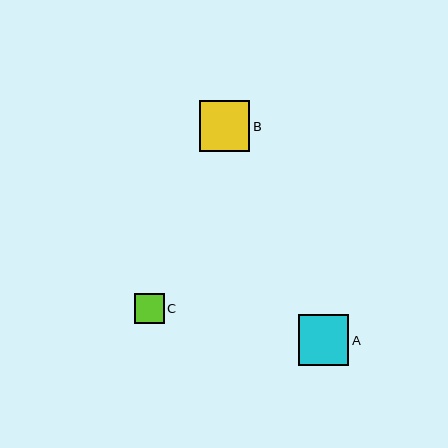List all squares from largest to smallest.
From largest to smallest: A, B, C.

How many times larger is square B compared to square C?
Square B is approximately 1.7 times the size of square C.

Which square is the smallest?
Square C is the smallest with a size of approximately 29 pixels.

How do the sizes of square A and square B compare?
Square A and square B are approximately the same size.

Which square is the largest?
Square A is the largest with a size of approximately 51 pixels.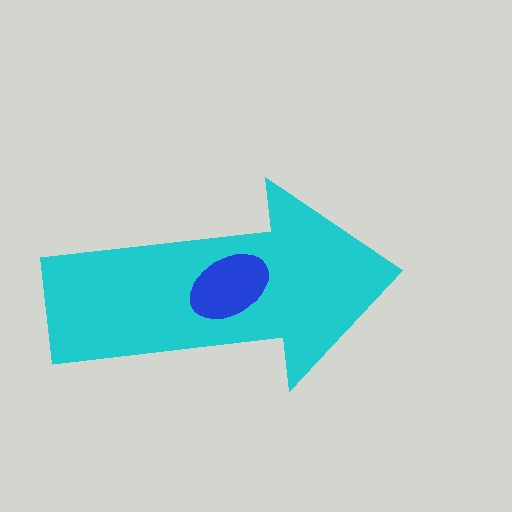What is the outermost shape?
The cyan arrow.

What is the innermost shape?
The blue ellipse.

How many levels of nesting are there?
2.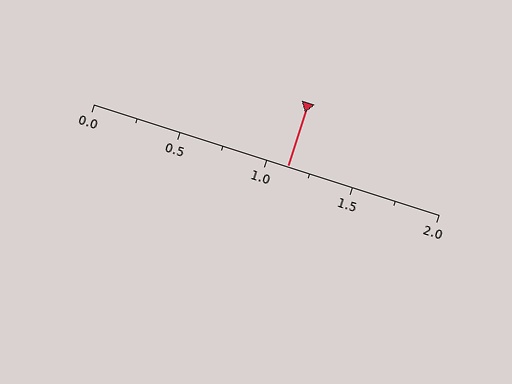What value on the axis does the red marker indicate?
The marker indicates approximately 1.12.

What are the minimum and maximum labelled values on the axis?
The axis runs from 0.0 to 2.0.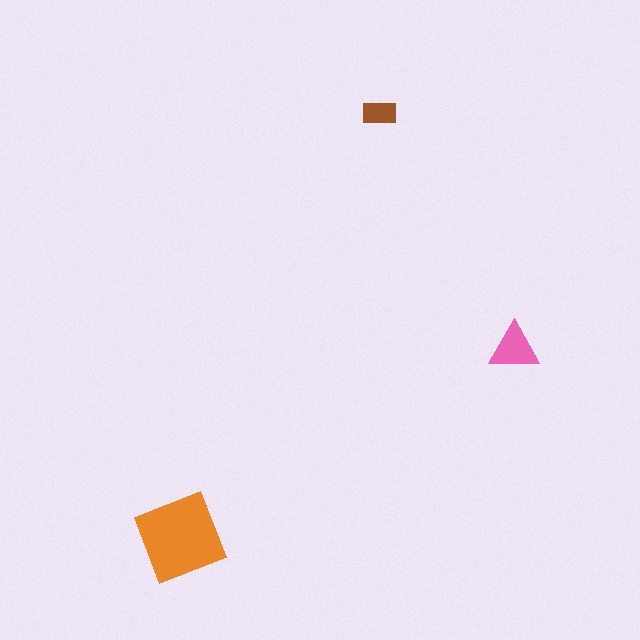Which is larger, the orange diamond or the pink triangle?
The orange diamond.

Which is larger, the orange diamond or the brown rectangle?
The orange diamond.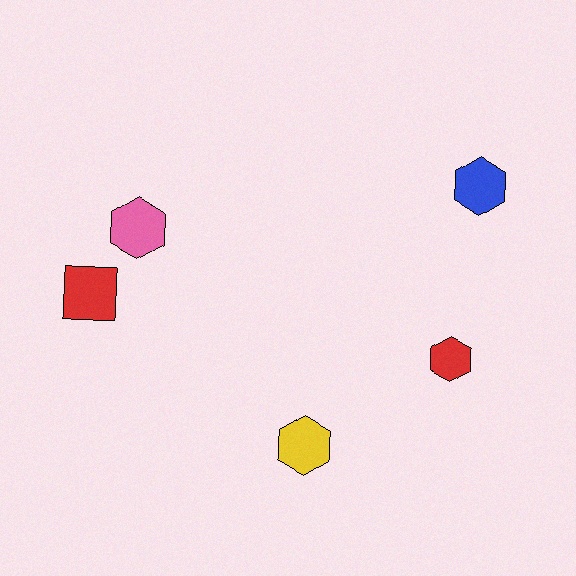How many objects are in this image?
There are 5 objects.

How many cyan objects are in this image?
There are no cyan objects.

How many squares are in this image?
There is 1 square.